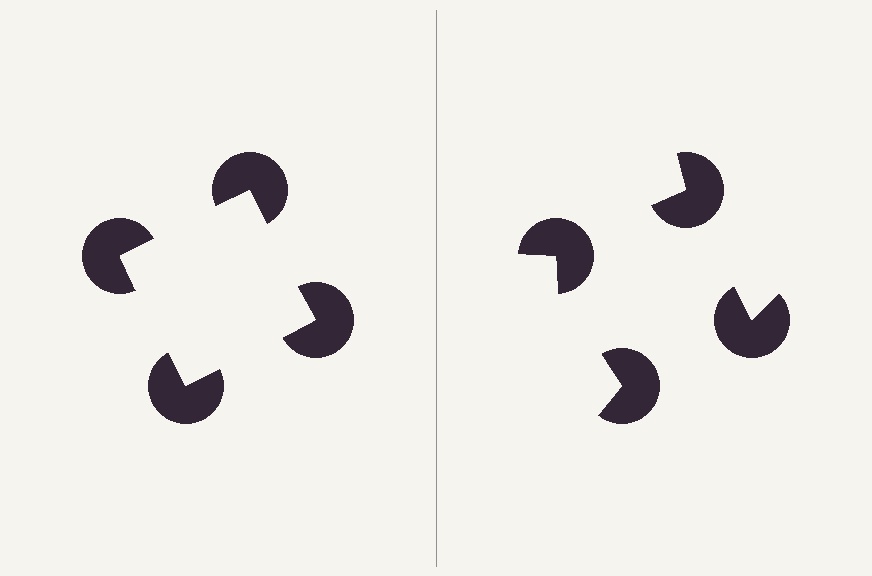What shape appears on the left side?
An illusory square.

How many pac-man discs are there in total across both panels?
8 — 4 on each side.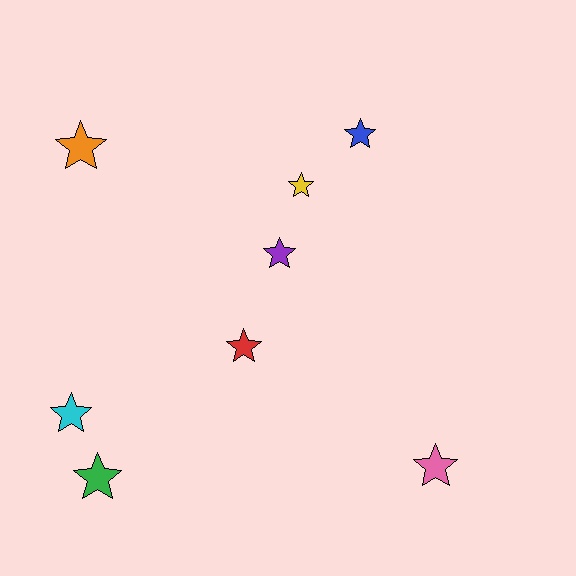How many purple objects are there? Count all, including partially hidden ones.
There is 1 purple object.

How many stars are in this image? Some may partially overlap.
There are 8 stars.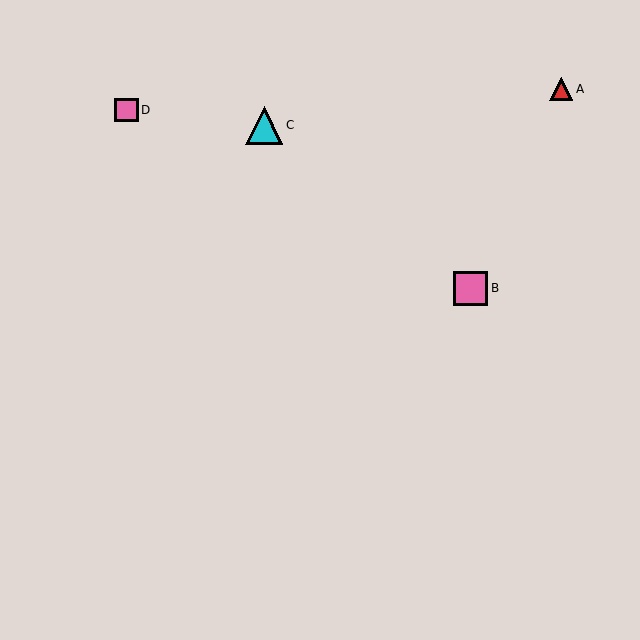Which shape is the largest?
The cyan triangle (labeled C) is the largest.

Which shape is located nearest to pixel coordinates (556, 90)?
The red triangle (labeled A) at (561, 89) is nearest to that location.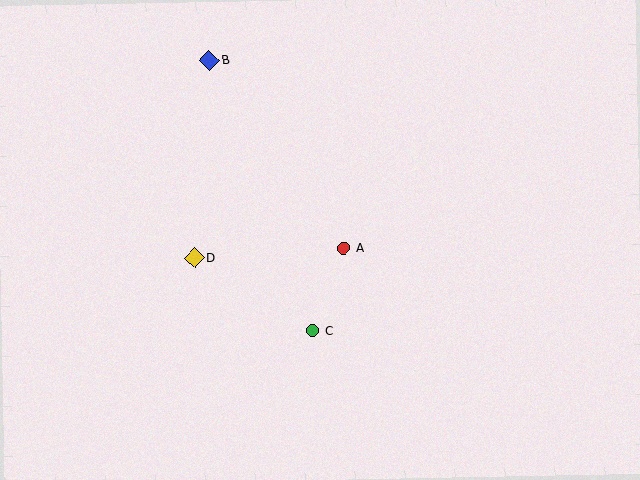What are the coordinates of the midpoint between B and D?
The midpoint between B and D is at (202, 159).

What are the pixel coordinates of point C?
Point C is at (313, 331).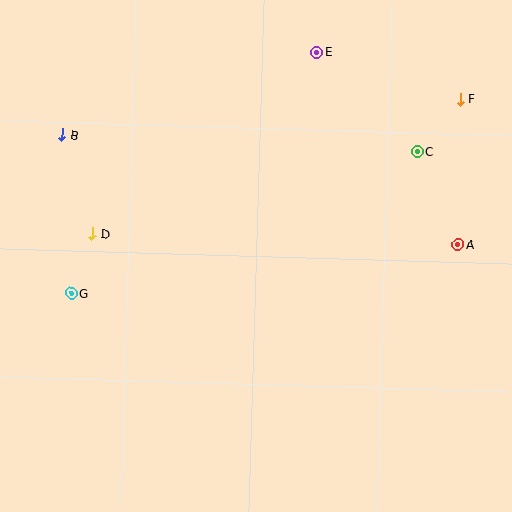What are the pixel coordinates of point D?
Point D is at (92, 234).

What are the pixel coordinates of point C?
Point C is at (417, 151).